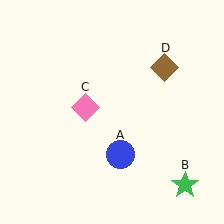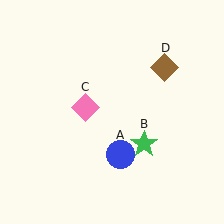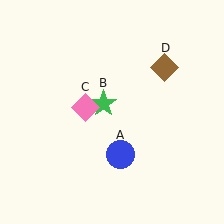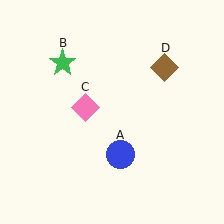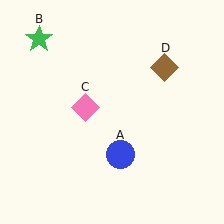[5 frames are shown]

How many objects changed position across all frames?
1 object changed position: green star (object B).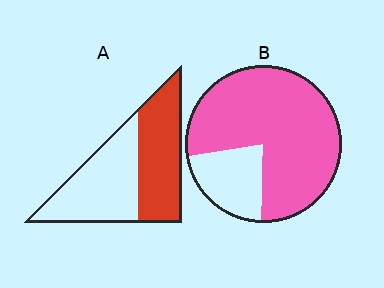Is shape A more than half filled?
Roughly half.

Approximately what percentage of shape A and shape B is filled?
A is approximately 50% and B is approximately 80%.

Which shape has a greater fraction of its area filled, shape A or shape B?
Shape B.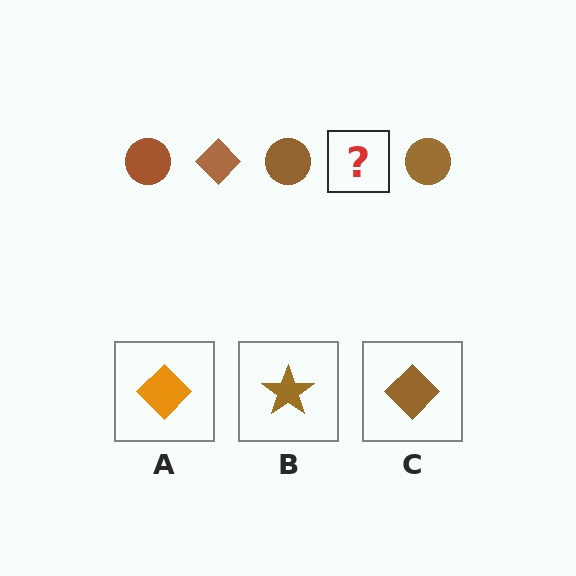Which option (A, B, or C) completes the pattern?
C.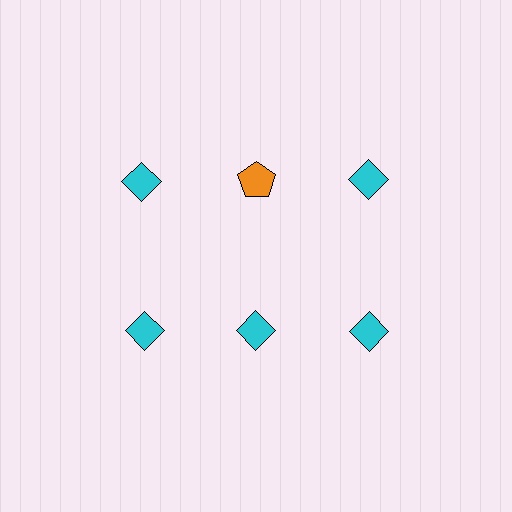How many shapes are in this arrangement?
There are 6 shapes arranged in a grid pattern.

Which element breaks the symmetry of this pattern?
The orange pentagon in the top row, second from left column breaks the symmetry. All other shapes are cyan diamonds.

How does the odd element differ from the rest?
It differs in both color (orange instead of cyan) and shape (pentagon instead of diamond).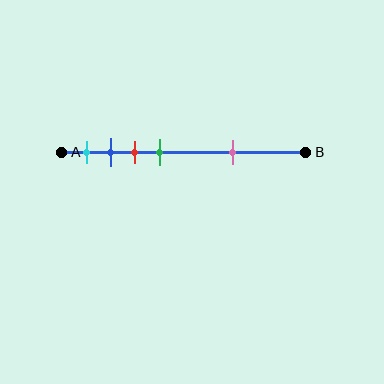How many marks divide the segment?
There are 5 marks dividing the segment.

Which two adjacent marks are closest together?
The blue and red marks are the closest adjacent pair.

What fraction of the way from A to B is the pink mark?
The pink mark is approximately 70% (0.7) of the way from A to B.